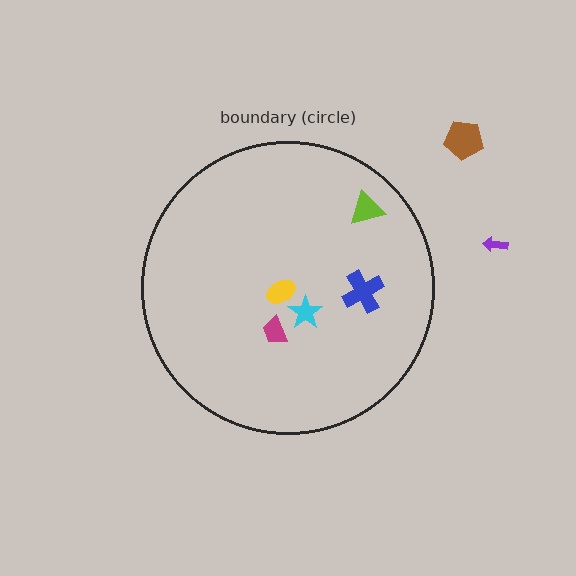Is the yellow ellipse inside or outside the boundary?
Inside.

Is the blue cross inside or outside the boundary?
Inside.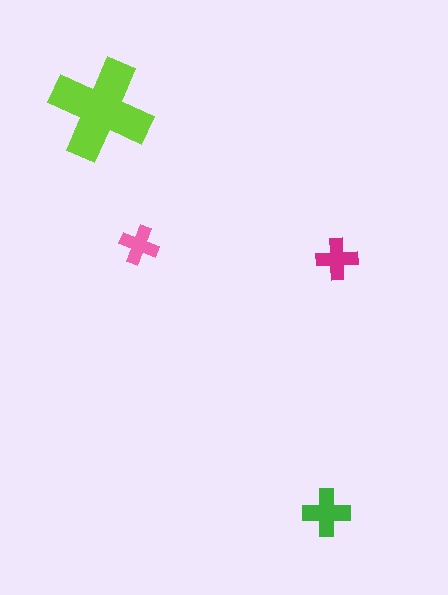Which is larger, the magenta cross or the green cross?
The green one.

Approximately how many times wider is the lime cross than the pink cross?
About 2.5 times wider.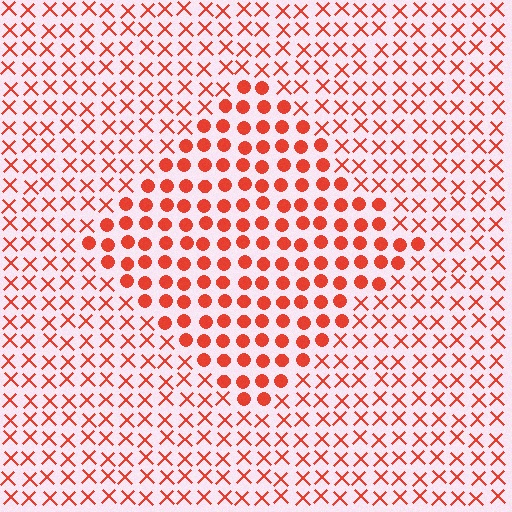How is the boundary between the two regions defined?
The boundary is defined by a change in element shape: circles inside vs. X marks outside. All elements share the same color and spacing.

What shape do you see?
I see a diamond.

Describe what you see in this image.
The image is filled with small red elements arranged in a uniform grid. A diamond-shaped region contains circles, while the surrounding area contains X marks. The boundary is defined purely by the change in element shape.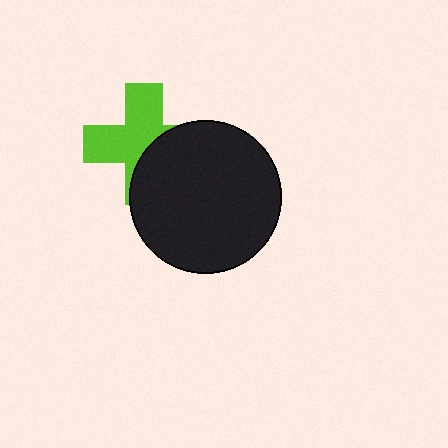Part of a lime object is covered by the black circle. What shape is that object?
It is a cross.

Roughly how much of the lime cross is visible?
About half of it is visible (roughly 57%).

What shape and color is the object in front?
The object in front is a black circle.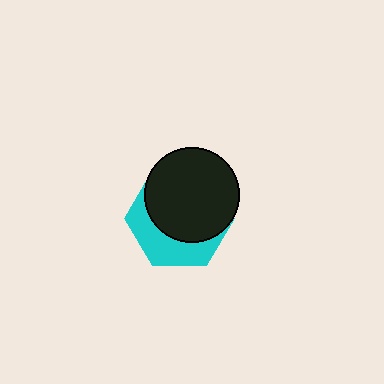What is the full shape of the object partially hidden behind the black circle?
The partially hidden object is a cyan hexagon.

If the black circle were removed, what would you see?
You would see the complete cyan hexagon.